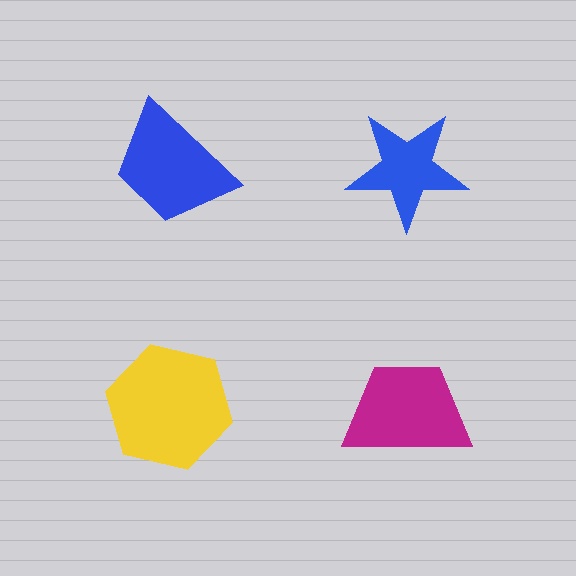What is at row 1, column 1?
A blue trapezoid.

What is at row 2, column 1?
A yellow hexagon.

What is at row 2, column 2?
A magenta trapezoid.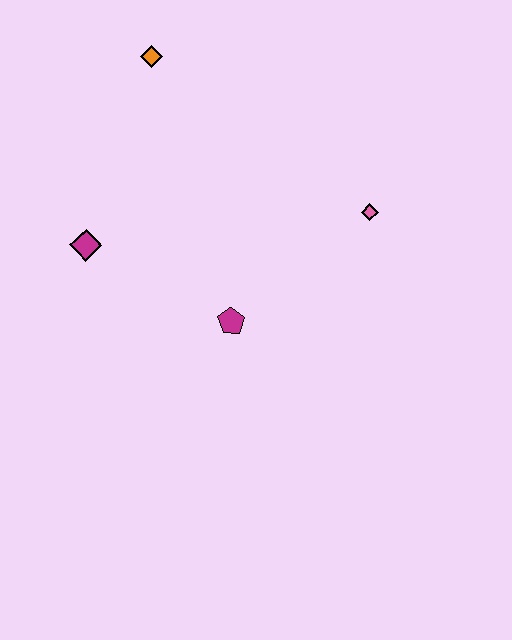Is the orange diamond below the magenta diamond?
No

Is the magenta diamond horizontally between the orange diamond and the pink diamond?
No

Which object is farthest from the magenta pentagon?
The orange diamond is farthest from the magenta pentagon.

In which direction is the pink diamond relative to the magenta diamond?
The pink diamond is to the right of the magenta diamond.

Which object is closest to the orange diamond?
The magenta diamond is closest to the orange diamond.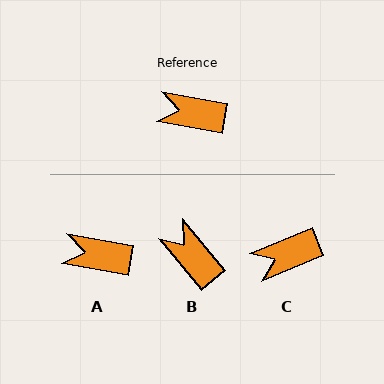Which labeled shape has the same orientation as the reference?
A.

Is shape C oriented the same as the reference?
No, it is off by about 32 degrees.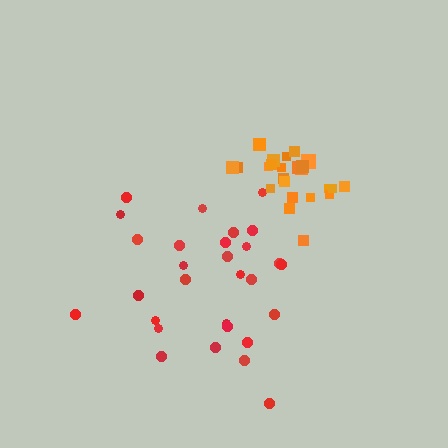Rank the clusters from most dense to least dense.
orange, red.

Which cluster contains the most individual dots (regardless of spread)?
Red (29).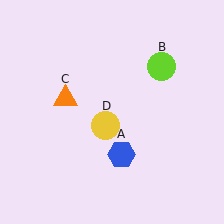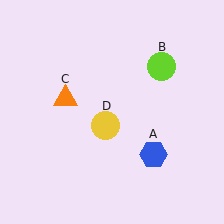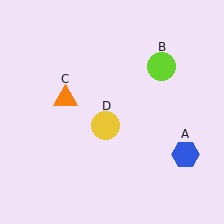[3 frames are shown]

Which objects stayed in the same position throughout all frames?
Lime circle (object B) and orange triangle (object C) and yellow circle (object D) remained stationary.